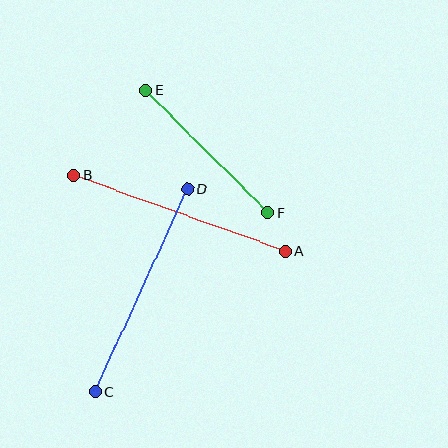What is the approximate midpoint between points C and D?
The midpoint is at approximately (141, 290) pixels.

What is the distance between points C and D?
The distance is approximately 224 pixels.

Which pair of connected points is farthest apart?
Points A and B are farthest apart.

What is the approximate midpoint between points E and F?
The midpoint is at approximately (207, 151) pixels.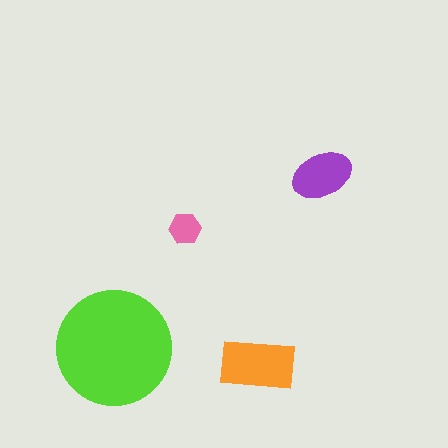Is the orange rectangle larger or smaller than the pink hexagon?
Larger.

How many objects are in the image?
There are 4 objects in the image.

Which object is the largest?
The lime circle.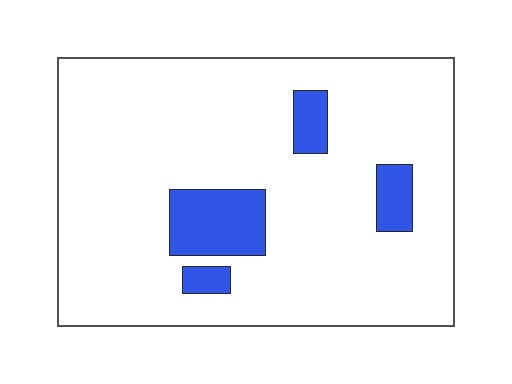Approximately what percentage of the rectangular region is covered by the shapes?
Approximately 10%.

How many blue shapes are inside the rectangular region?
4.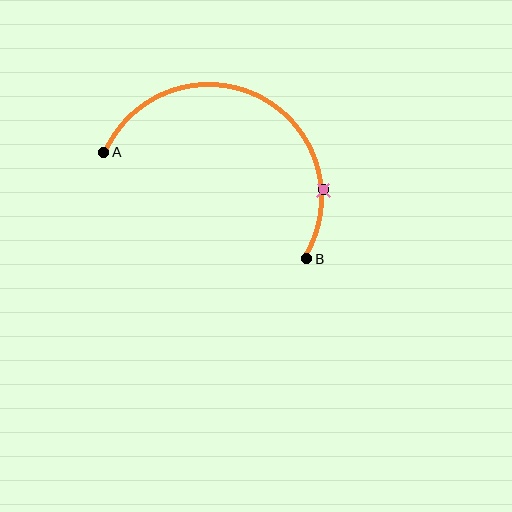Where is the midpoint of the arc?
The arc midpoint is the point on the curve farthest from the straight line joining A and B. It sits above that line.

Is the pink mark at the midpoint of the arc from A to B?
No. The pink mark lies on the arc but is closer to endpoint B. The arc midpoint would be at the point on the curve equidistant along the arc from both A and B.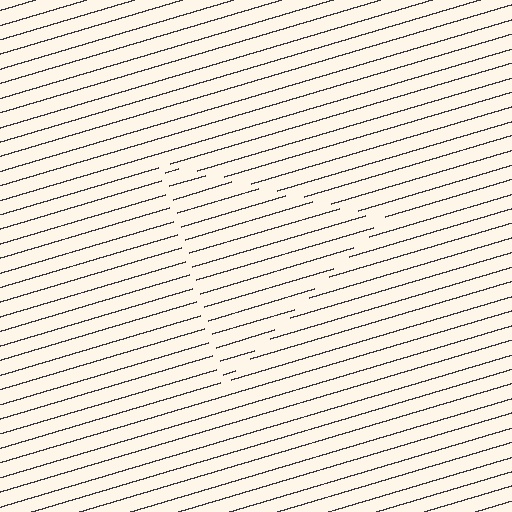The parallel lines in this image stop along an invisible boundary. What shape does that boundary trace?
An illusory triangle. The interior of the shape contains the same grating, shifted by half a period — the contour is defined by the phase discontinuity where line-ends from the inner and outer gratings abut.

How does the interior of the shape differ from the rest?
The interior of the shape contains the same grating, shifted by half a period — the contour is defined by the phase discontinuity where line-ends from the inner and outer gratings abut.